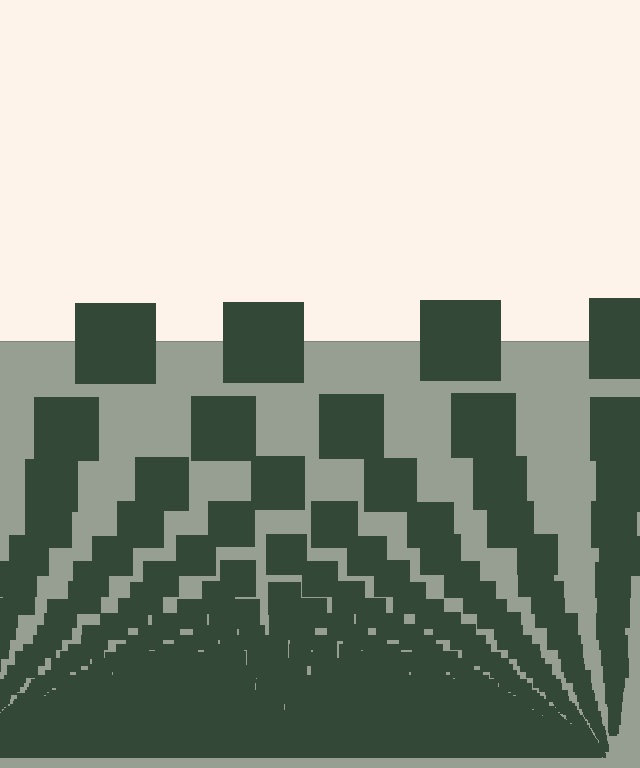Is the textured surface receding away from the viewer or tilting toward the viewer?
The surface appears to tilt toward the viewer. Texture elements get larger and sparser toward the top.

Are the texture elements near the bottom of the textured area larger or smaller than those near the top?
Smaller. The gradient is inverted — elements near the bottom are smaller and denser.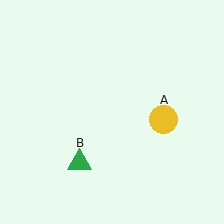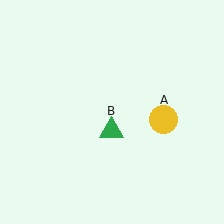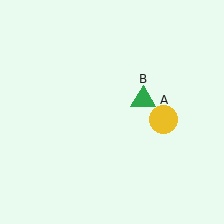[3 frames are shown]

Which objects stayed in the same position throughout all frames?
Yellow circle (object A) remained stationary.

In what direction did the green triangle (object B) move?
The green triangle (object B) moved up and to the right.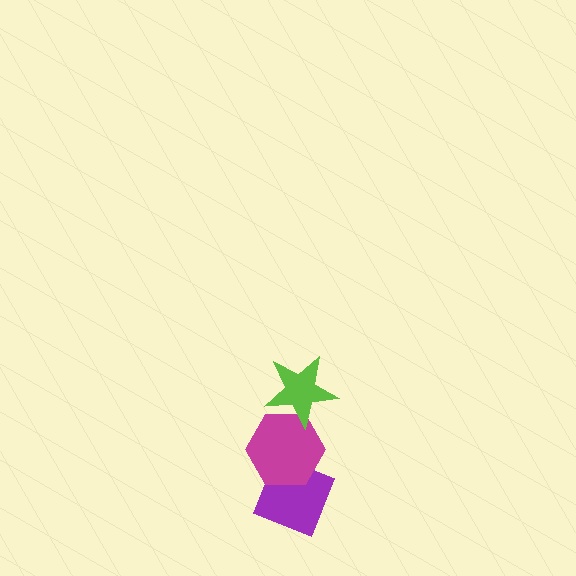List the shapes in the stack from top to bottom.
From top to bottom: the lime star, the magenta hexagon, the purple diamond.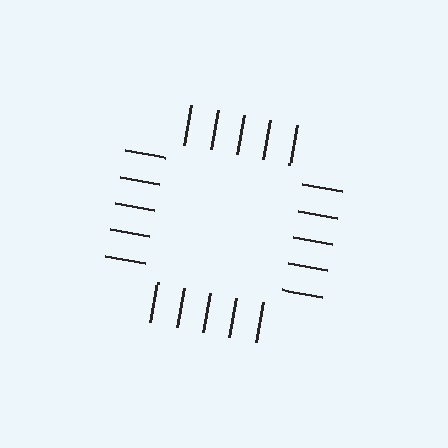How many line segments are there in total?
20 — 5 along each of the 4 edges.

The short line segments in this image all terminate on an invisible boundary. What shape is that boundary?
An illusory square — the line segments terminate on its edges but no continuous stroke is drawn.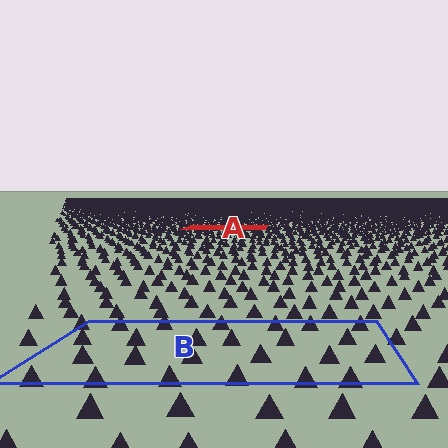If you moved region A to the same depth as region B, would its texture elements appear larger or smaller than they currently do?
They would appear larger. At a closer depth, the same texture elements are projected at a bigger on-screen size.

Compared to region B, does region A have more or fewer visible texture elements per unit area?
Region A has more texture elements per unit area — they are packed more densely because it is farther away.